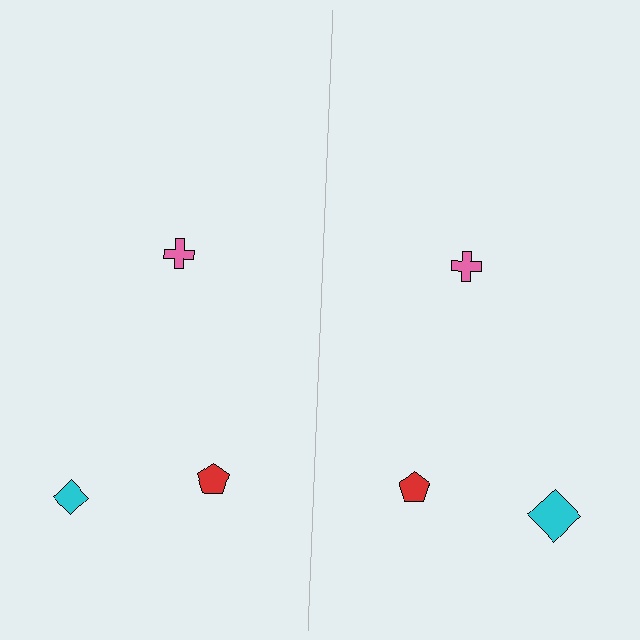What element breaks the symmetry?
The cyan diamond on the right side has a different size than its mirror counterpart.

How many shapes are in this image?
There are 6 shapes in this image.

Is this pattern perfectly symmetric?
No, the pattern is not perfectly symmetric. The cyan diamond on the right side has a different size than its mirror counterpart.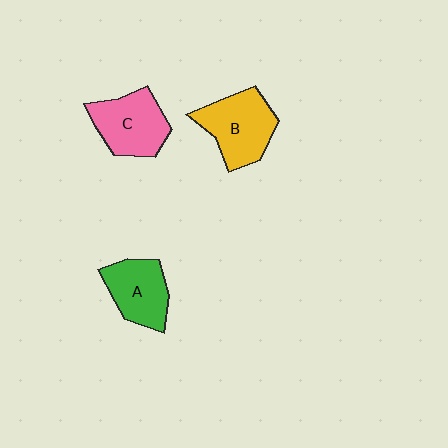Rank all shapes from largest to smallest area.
From largest to smallest: B (yellow), C (pink), A (green).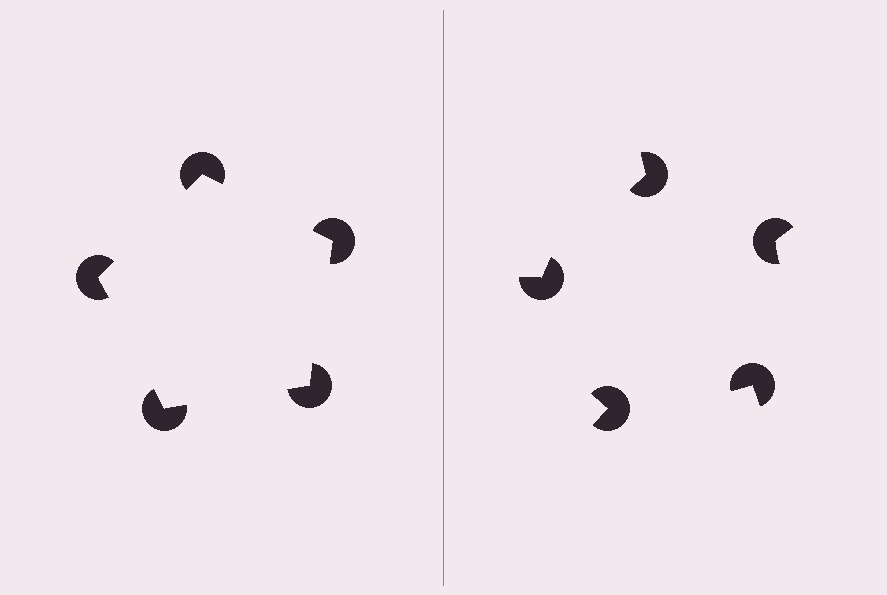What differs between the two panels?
The pac-man discs are positioned identically on both sides; only the wedge orientations differ. On the left they align to a pentagon; on the right they are misaligned.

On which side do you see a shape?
An illusory pentagon appears on the left side. On the right side the wedge cuts are rotated, so no coherent shape forms.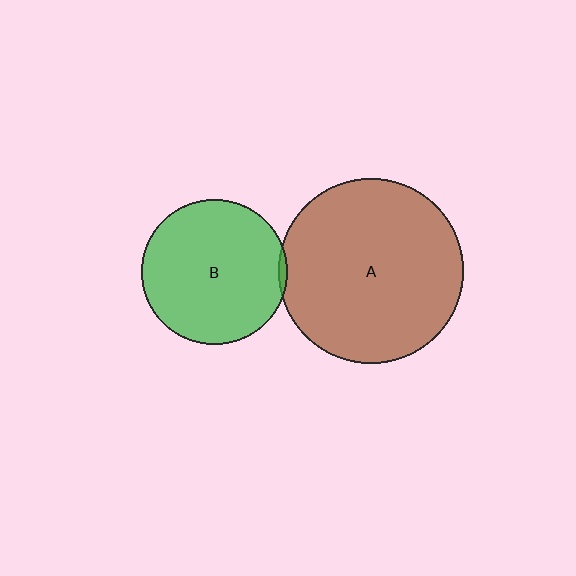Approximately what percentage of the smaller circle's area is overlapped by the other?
Approximately 5%.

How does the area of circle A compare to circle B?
Approximately 1.6 times.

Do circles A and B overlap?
Yes.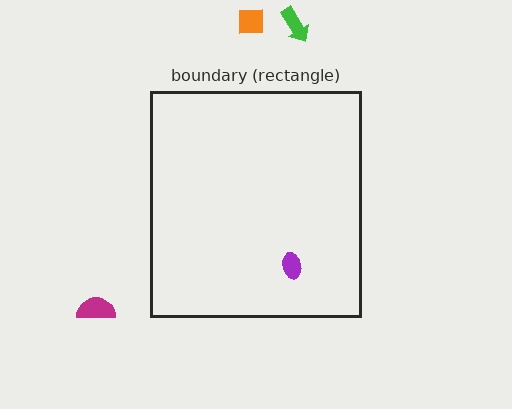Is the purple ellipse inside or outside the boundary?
Inside.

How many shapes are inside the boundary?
1 inside, 3 outside.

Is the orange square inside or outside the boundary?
Outside.